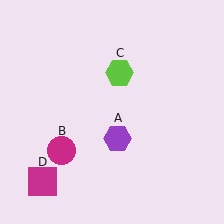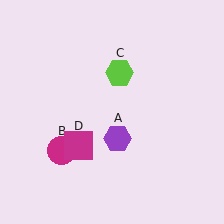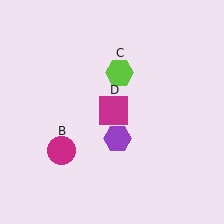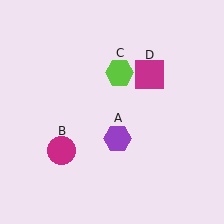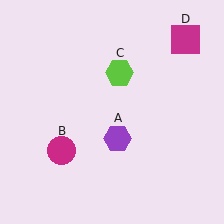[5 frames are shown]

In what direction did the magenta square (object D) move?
The magenta square (object D) moved up and to the right.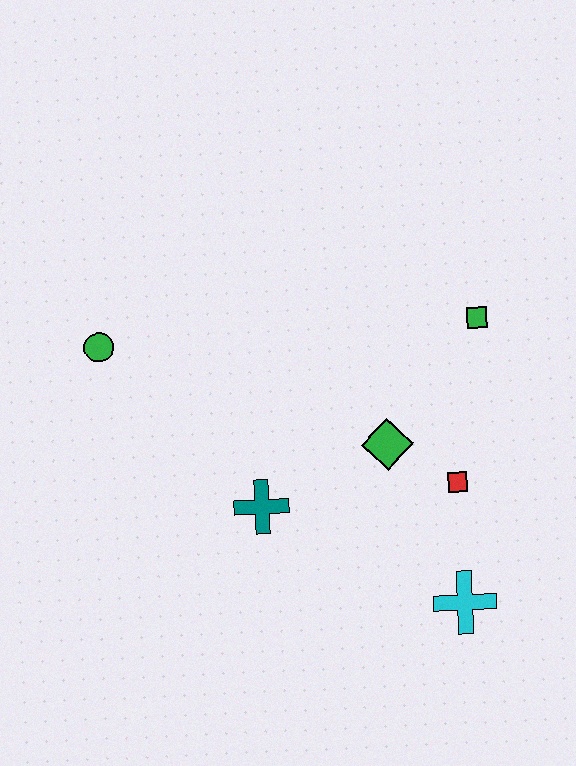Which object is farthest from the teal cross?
The green square is farthest from the teal cross.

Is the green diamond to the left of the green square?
Yes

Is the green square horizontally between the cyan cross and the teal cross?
No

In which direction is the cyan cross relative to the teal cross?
The cyan cross is to the right of the teal cross.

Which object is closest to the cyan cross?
The red square is closest to the cyan cross.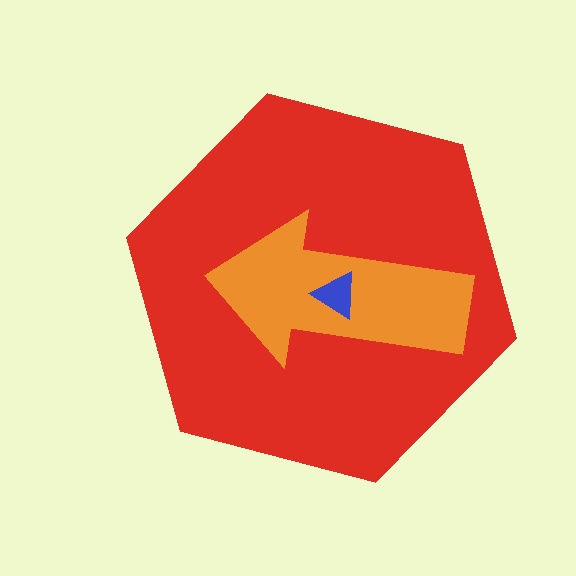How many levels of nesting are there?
3.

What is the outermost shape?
The red hexagon.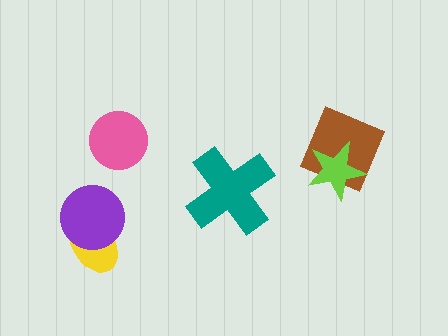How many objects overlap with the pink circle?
0 objects overlap with the pink circle.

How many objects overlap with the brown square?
1 object overlaps with the brown square.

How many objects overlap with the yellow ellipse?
1 object overlaps with the yellow ellipse.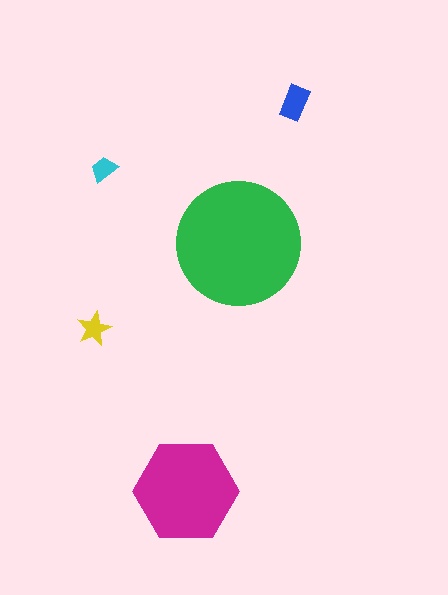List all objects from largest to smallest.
The green circle, the magenta hexagon, the blue rectangle, the yellow star, the cyan trapezoid.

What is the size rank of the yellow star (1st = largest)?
4th.